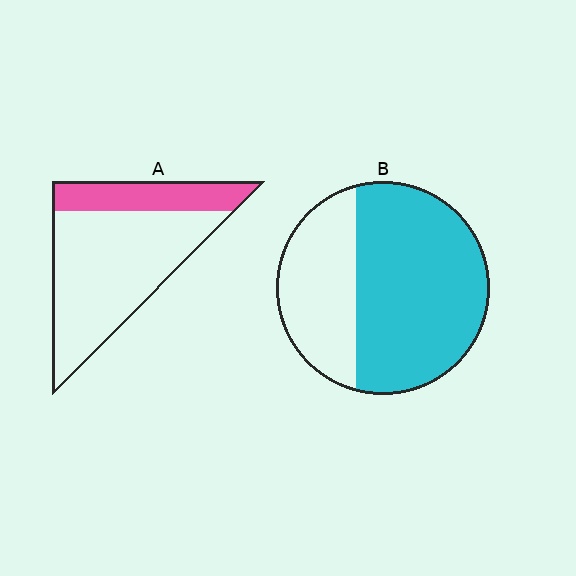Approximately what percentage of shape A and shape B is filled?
A is approximately 25% and B is approximately 65%.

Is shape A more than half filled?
No.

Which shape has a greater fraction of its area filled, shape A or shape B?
Shape B.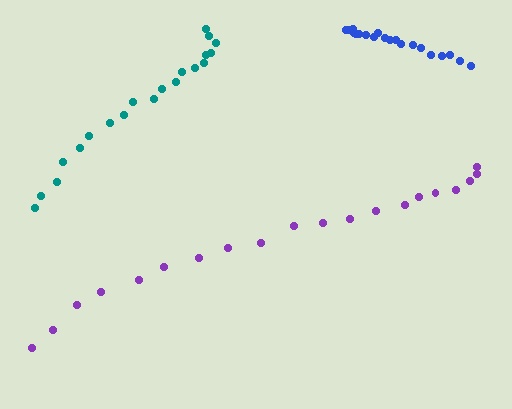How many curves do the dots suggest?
There are 3 distinct paths.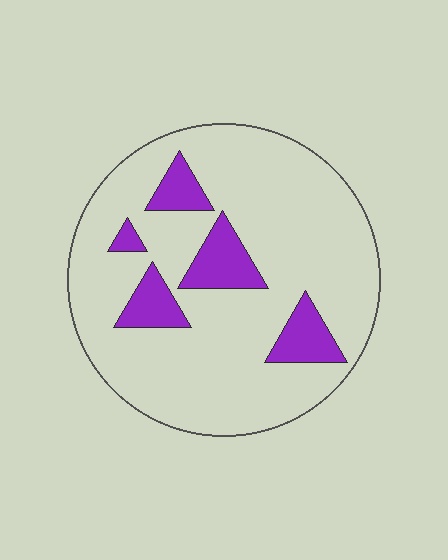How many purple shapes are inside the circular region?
5.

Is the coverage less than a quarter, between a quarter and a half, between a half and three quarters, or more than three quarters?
Less than a quarter.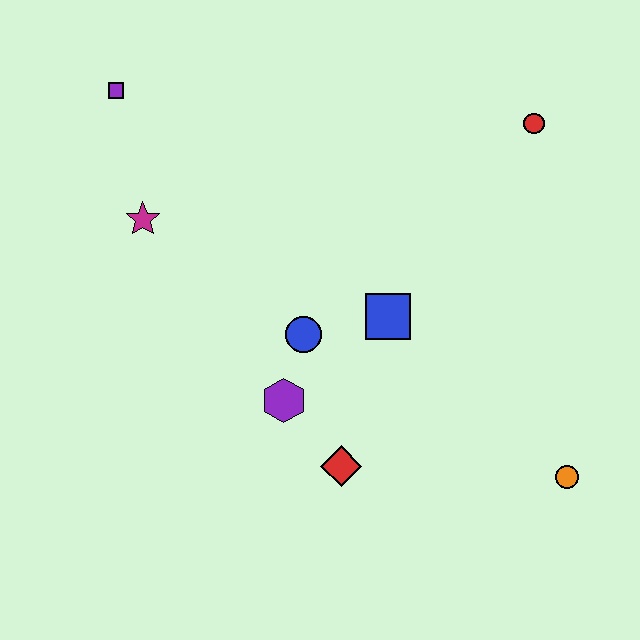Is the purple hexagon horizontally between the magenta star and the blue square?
Yes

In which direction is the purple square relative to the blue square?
The purple square is to the left of the blue square.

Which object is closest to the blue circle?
The purple hexagon is closest to the blue circle.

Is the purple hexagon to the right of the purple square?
Yes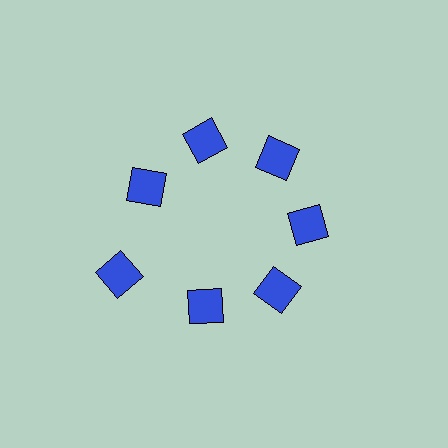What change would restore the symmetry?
The symmetry would be restored by moving it inward, back onto the ring so that all 7 diamonds sit at equal angles and equal distance from the center.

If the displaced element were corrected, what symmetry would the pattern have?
It would have 7-fold rotational symmetry — the pattern would map onto itself every 51 degrees.